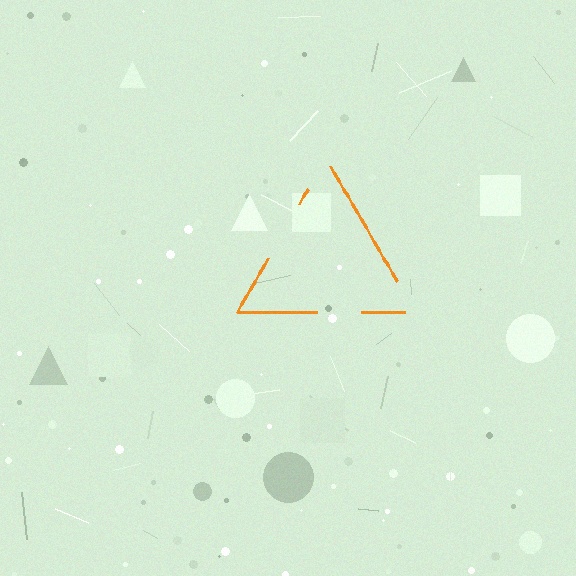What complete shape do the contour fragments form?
The contour fragments form a triangle.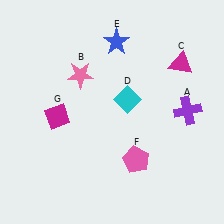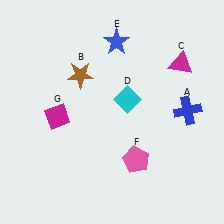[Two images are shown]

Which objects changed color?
A changed from purple to blue. B changed from pink to brown.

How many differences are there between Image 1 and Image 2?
There are 2 differences between the two images.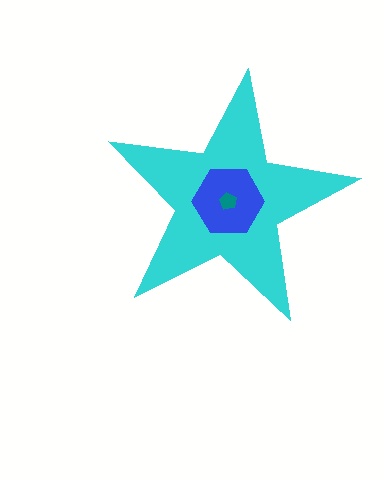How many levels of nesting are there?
3.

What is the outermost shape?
The cyan star.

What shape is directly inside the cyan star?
The blue hexagon.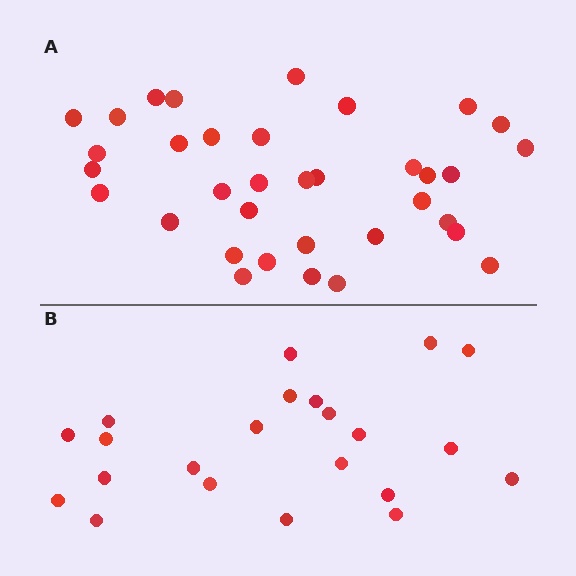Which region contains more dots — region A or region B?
Region A (the top region) has more dots.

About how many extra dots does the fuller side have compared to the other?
Region A has approximately 15 more dots than region B.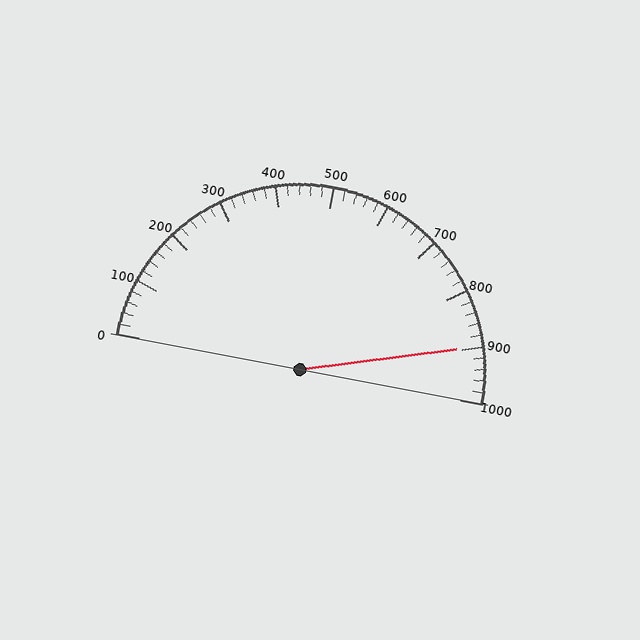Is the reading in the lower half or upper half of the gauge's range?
The reading is in the upper half of the range (0 to 1000).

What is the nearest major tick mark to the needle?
The nearest major tick mark is 900.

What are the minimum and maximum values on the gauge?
The gauge ranges from 0 to 1000.